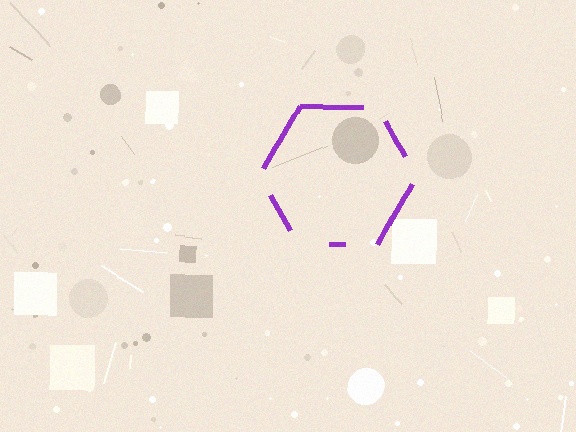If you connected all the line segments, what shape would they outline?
They would outline a hexagon.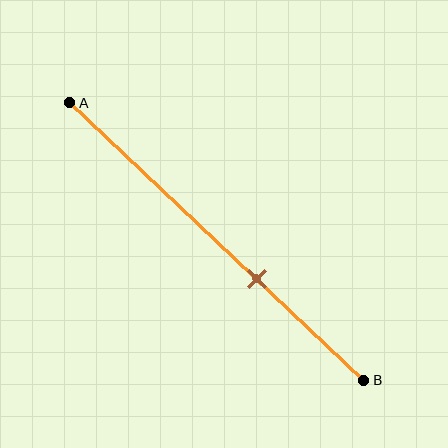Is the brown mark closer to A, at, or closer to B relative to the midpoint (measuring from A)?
The brown mark is closer to point B than the midpoint of segment AB.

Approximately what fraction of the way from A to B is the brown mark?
The brown mark is approximately 65% of the way from A to B.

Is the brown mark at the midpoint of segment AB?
No, the mark is at about 65% from A, not at the 50% midpoint.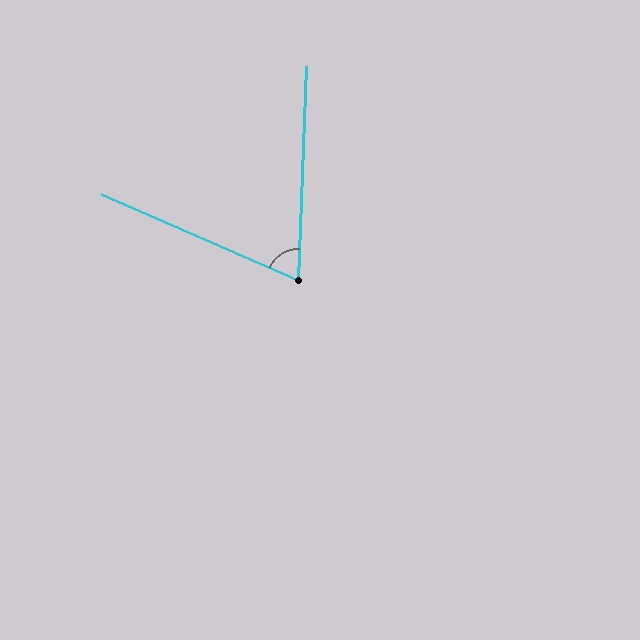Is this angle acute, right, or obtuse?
It is acute.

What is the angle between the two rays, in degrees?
Approximately 69 degrees.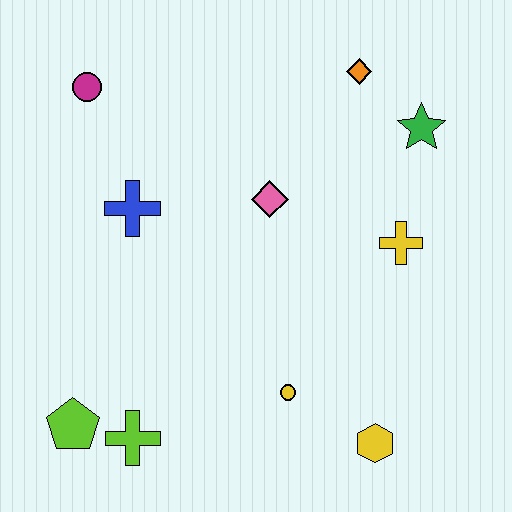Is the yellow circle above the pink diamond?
No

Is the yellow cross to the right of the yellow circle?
Yes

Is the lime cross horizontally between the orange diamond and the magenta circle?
Yes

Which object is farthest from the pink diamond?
The lime pentagon is farthest from the pink diamond.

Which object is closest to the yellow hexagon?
The yellow circle is closest to the yellow hexagon.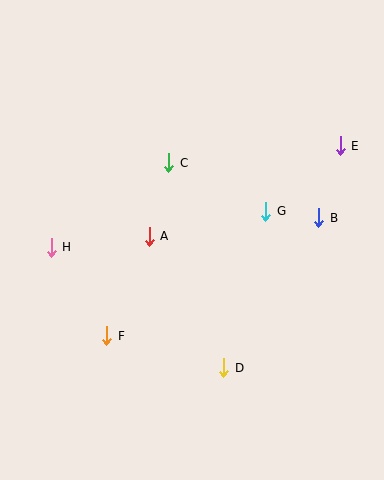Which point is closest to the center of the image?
Point A at (149, 236) is closest to the center.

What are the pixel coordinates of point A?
Point A is at (149, 236).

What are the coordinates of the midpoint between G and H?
The midpoint between G and H is at (158, 229).